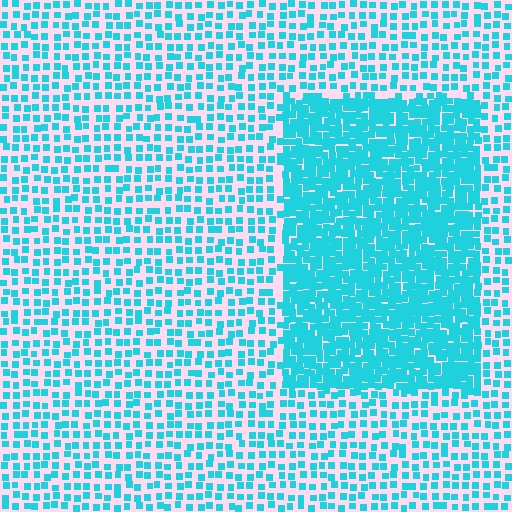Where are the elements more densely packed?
The elements are more densely packed inside the rectangle boundary.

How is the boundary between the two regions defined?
The boundary is defined by a change in element density (approximately 2.4x ratio). All elements are the same color, size, and shape.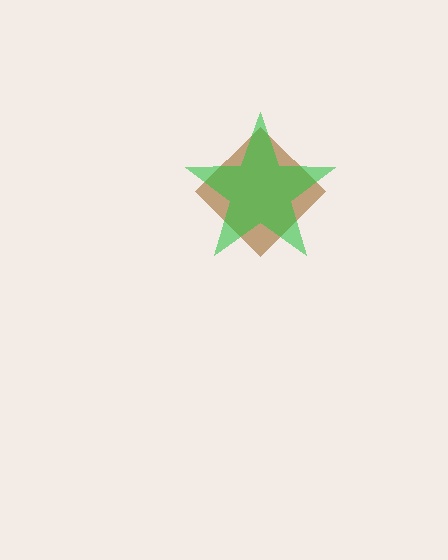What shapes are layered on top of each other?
The layered shapes are: a brown diamond, a green star.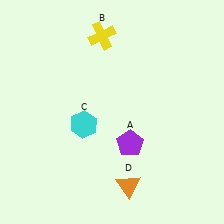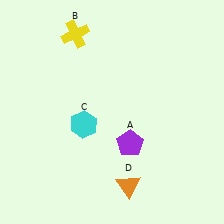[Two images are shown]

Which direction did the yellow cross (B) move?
The yellow cross (B) moved left.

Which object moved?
The yellow cross (B) moved left.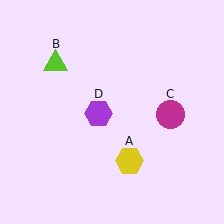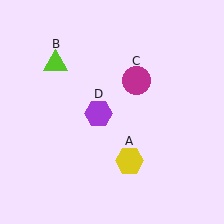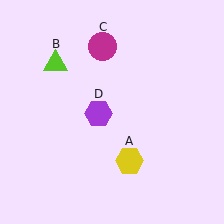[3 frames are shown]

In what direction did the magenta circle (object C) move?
The magenta circle (object C) moved up and to the left.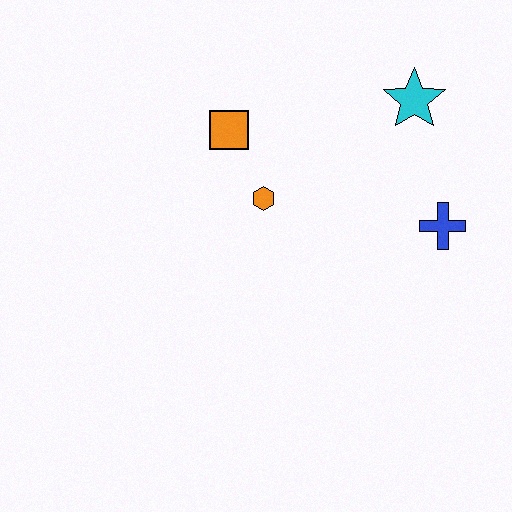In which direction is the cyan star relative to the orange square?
The cyan star is to the right of the orange square.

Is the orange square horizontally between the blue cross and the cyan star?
No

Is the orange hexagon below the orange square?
Yes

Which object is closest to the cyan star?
The blue cross is closest to the cyan star.